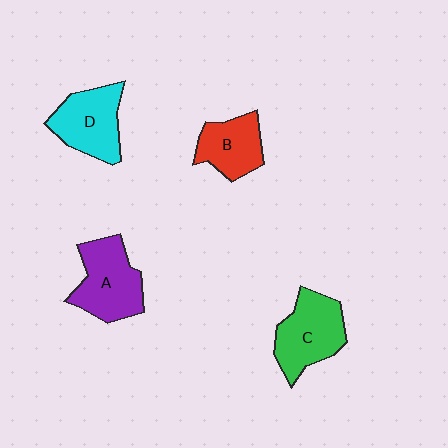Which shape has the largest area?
Shape A (purple).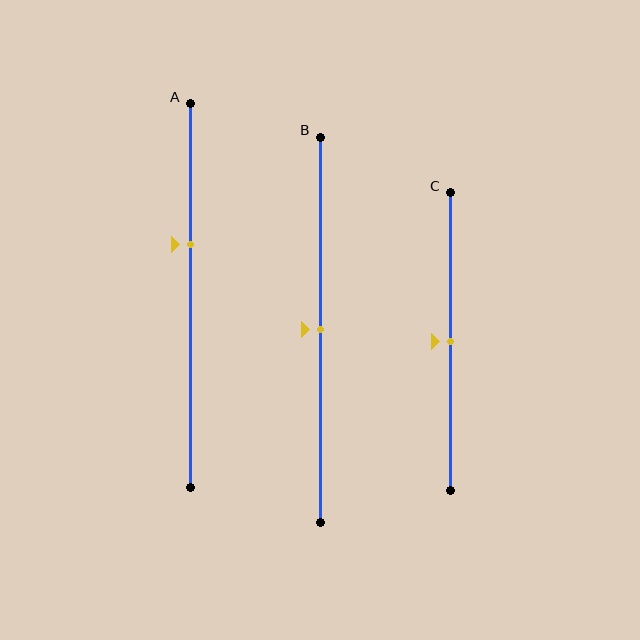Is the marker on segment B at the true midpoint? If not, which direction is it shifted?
Yes, the marker on segment B is at the true midpoint.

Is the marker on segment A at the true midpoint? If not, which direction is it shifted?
No, the marker on segment A is shifted upward by about 13% of the segment length.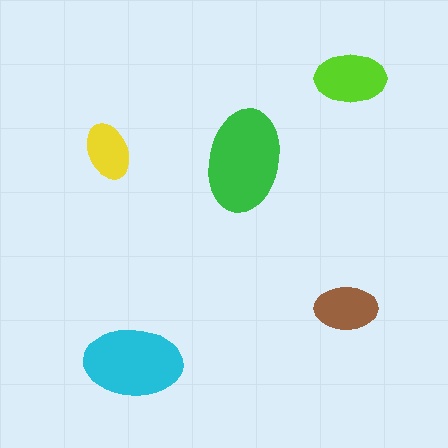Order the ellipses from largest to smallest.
the green one, the cyan one, the lime one, the brown one, the yellow one.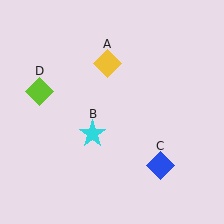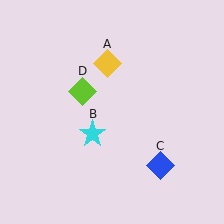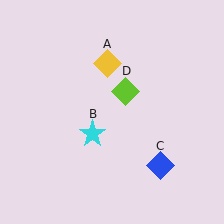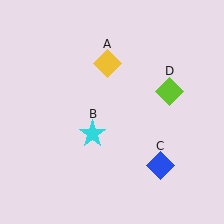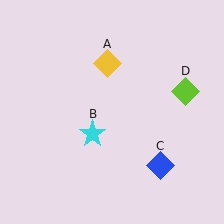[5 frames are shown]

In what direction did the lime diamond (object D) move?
The lime diamond (object D) moved right.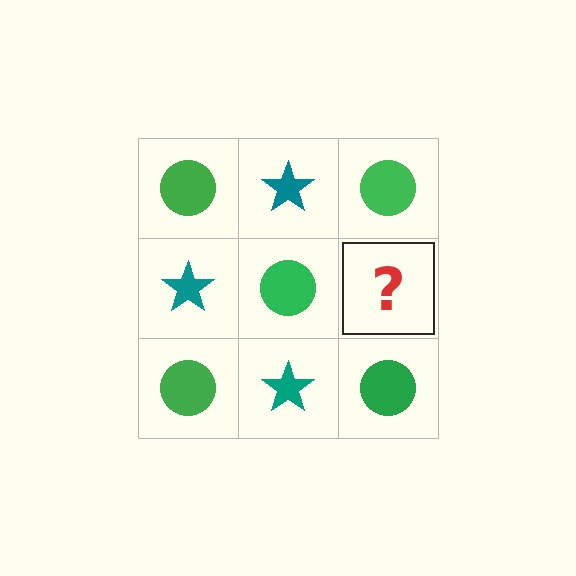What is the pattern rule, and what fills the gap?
The rule is that it alternates green circle and teal star in a checkerboard pattern. The gap should be filled with a teal star.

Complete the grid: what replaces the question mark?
The question mark should be replaced with a teal star.